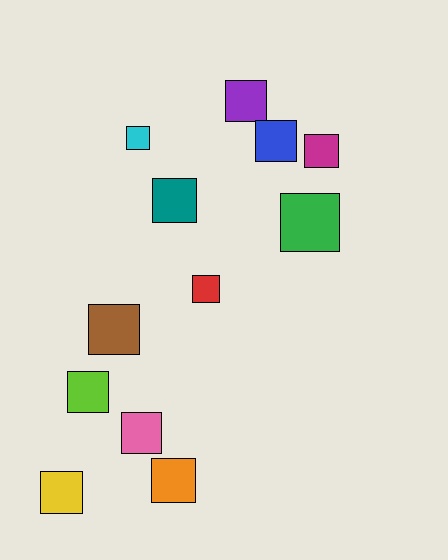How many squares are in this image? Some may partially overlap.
There are 12 squares.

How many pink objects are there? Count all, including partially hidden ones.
There is 1 pink object.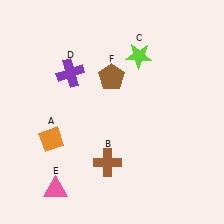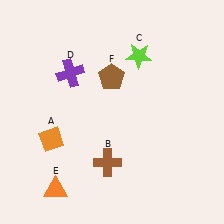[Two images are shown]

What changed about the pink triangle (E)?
In Image 1, E is pink. In Image 2, it changed to orange.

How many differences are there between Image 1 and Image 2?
There is 1 difference between the two images.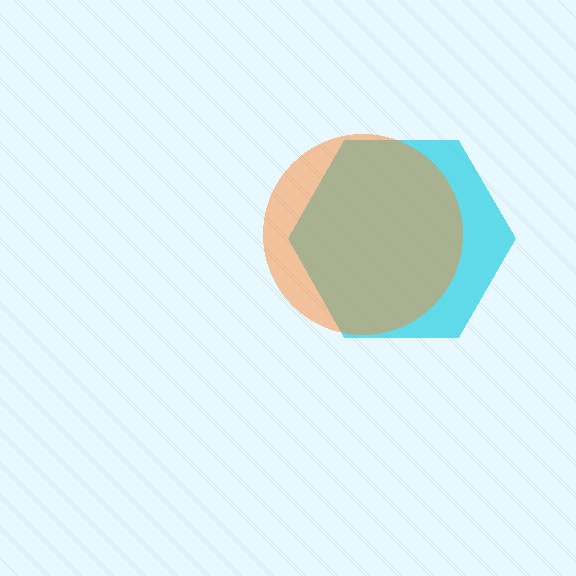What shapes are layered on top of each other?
The layered shapes are: a cyan hexagon, an orange circle.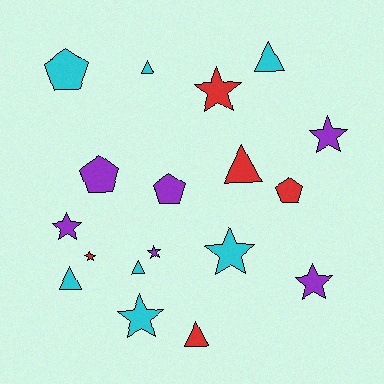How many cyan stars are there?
There are 2 cyan stars.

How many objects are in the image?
There are 18 objects.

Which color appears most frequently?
Cyan, with 7 objects.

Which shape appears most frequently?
Star, with 8 objects.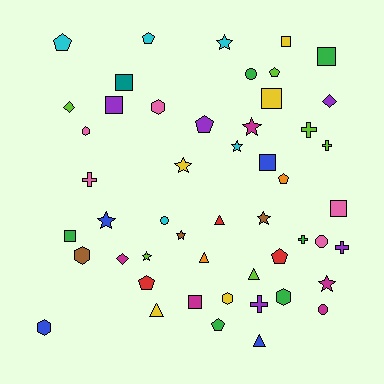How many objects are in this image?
There are 50 objects.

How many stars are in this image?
There are 9 stars.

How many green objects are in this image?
There are 6 green objects.